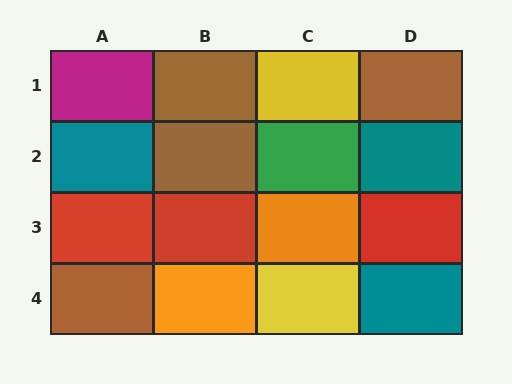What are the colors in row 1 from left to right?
Magenta, brown, yellow, brown.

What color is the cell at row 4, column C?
Yellow.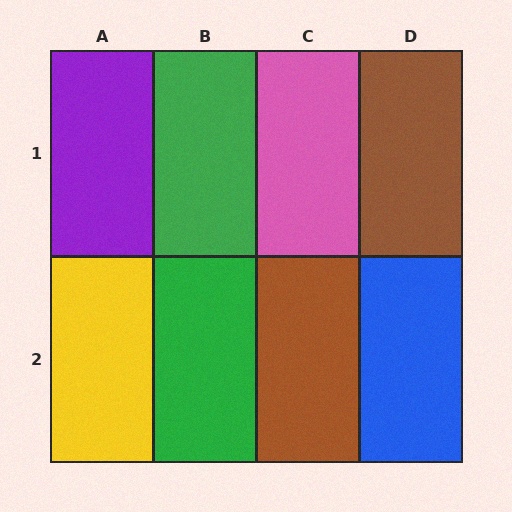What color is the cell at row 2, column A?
Yellow.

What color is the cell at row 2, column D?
Blue.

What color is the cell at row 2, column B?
Green.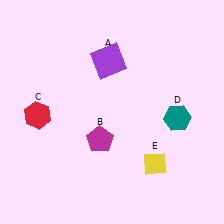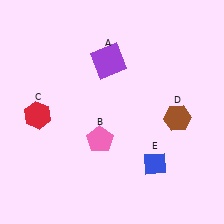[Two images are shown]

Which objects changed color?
B changed from magenta to pink. D changed from teal to brown. E changed from yellow to blue.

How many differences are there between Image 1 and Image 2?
There are 3 differences between the two images.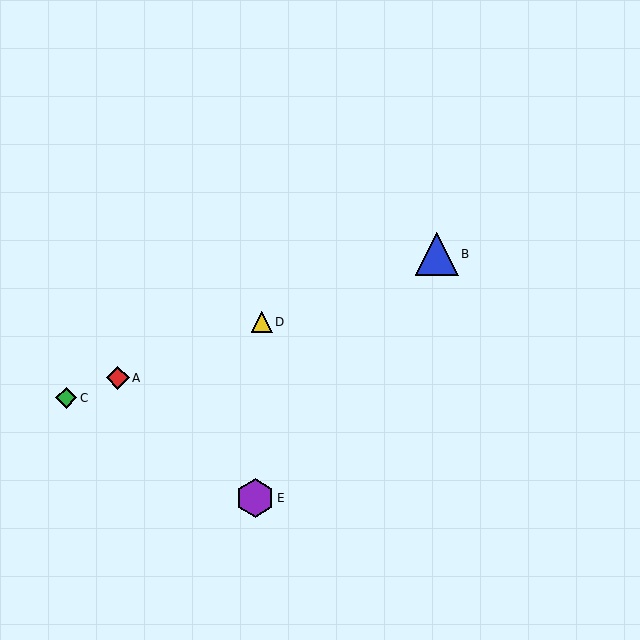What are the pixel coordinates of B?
Object B is at (437, 254).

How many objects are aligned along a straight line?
4 objects (A, B, C, D) are aligned along a straight line.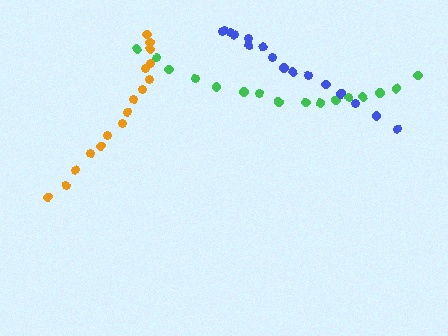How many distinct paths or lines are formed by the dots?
There are 3 distinct paths.